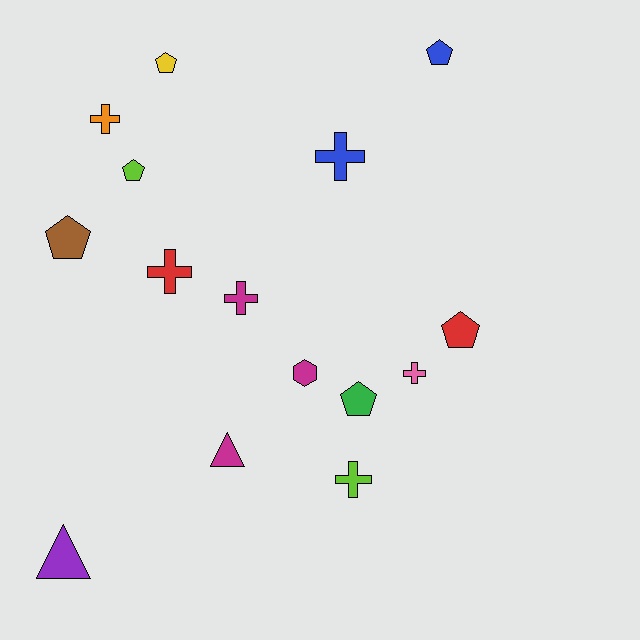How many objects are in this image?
There are 15 objects.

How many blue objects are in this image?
There are 2 blue objects.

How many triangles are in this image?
There are 2 triangles.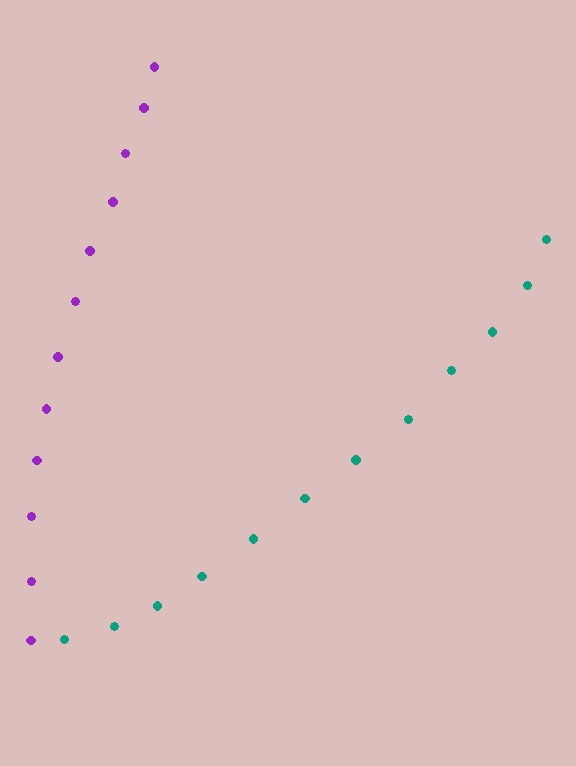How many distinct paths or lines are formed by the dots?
There are 2 distinct paths.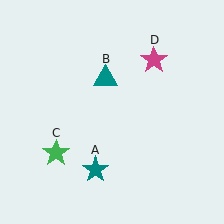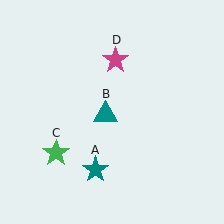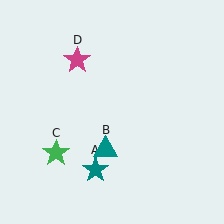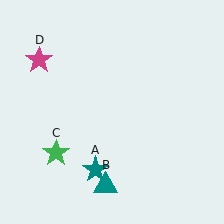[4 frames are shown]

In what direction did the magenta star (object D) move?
The magenta star (object D) moved left.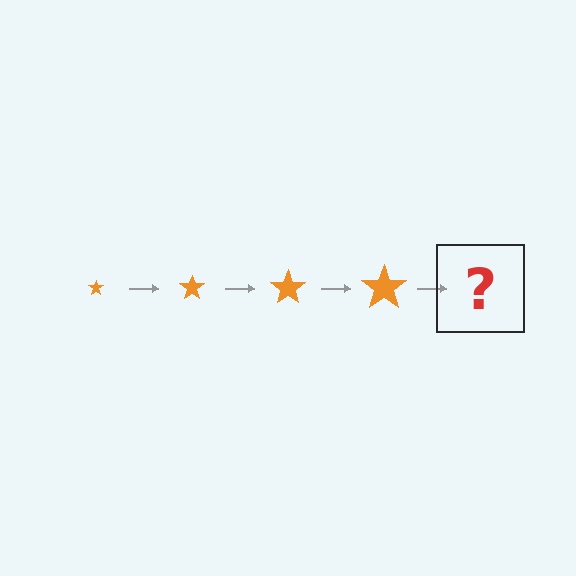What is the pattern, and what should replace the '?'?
The pattern is that the star gets progressively larger each step. The '?' should be an orange star, larger than the previous one.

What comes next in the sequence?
The next element should be an orange star, larger than the previous one.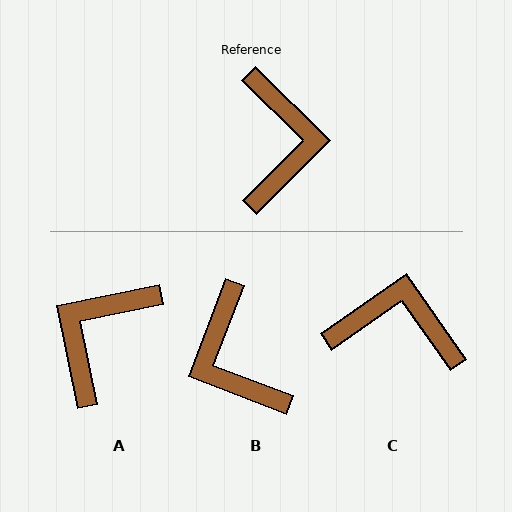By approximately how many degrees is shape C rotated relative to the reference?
Approximately 80 degrees counter-clockwise.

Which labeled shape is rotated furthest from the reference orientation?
B, about 156 degrees away.